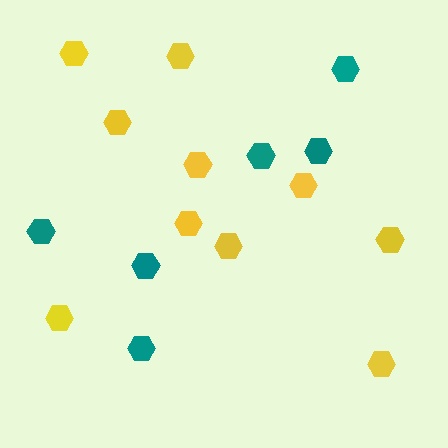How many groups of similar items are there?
There are 2 groups: one group of teal hexagons (6) and one group of yellow hexagons (10).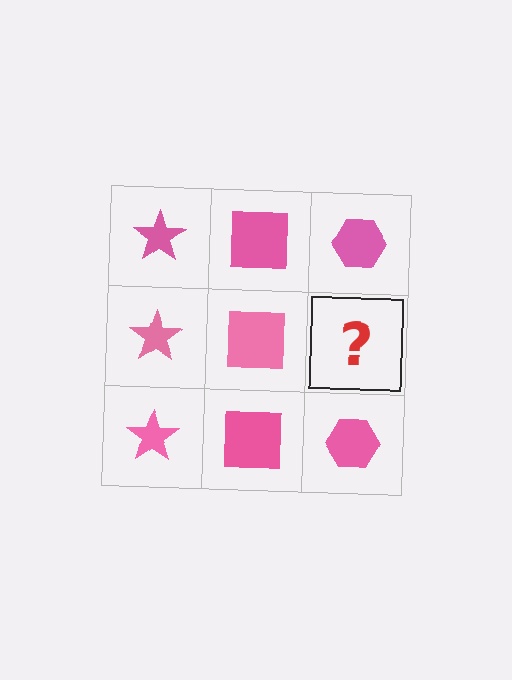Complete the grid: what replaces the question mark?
The question mark should be replaced with a pink hexagon.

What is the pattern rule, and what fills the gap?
The rule is that each column has a consistent shape. The gap should be filled with a pink hexagon.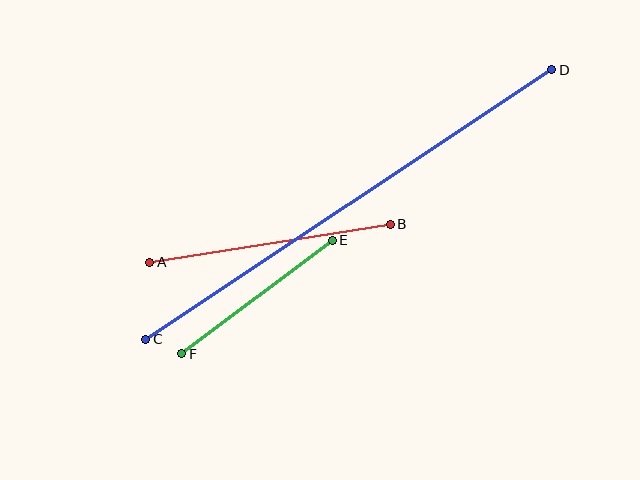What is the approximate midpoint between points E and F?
The midpoint is at approximately (257, 297) pixels.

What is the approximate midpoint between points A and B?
The midpoint is at approximately (270, 243) pixels.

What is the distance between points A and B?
The distance is approximately 244 pixels.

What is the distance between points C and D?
The distance is approximately 487 pixels.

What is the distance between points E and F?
The distance is approximately 189 pixels.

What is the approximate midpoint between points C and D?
The midpoint is at approximately (349, 204) pixels.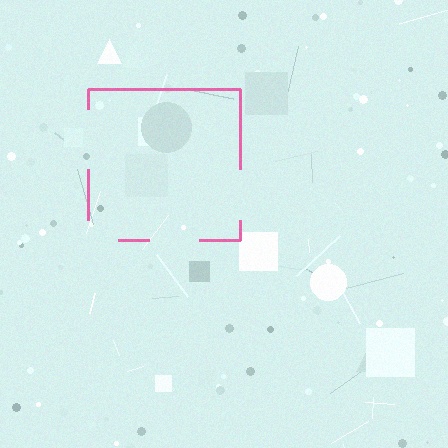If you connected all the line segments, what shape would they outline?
They would outline a square.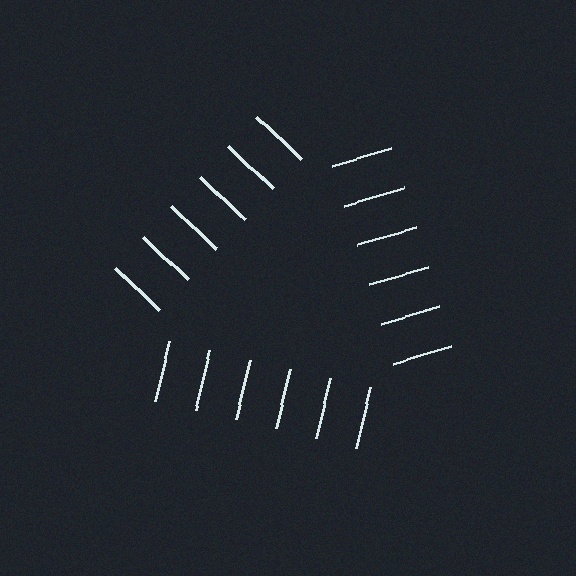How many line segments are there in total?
18 — 6 along each of the 3 edges.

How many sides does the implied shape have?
3 sides — the line-ends trace a triangle.